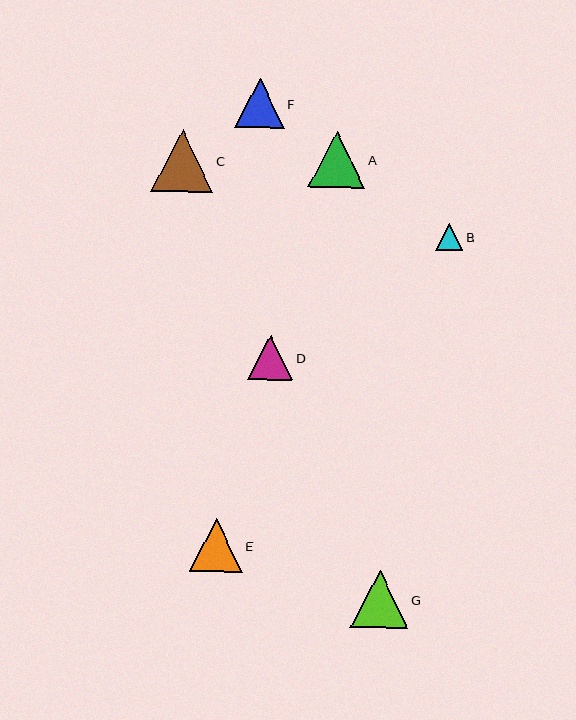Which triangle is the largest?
Triangle C is the largest with a size of approximately 62 pixels.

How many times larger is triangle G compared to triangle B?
Triangle G is approximately 2.1 times the size of triangle B.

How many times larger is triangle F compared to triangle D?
Triangle F is approximately 1.1 times the size of triangle D.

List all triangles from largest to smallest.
From largest to smallest: C, G, A, E, F, D, B.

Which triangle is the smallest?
Triangle B is the smallest with a size of approximately 27 pixels.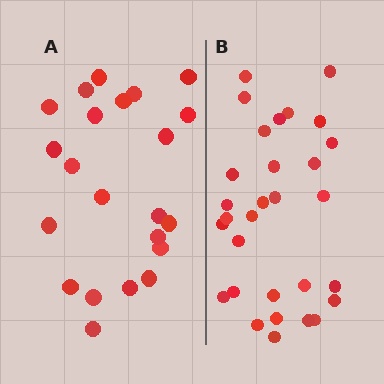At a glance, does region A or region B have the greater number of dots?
Region B (the right region) has more dots.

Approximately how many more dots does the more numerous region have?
Region B has roughly 8 or so more dots than region A.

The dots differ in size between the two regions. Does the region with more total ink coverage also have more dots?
No. Region A has more total ink coverage because its dots are larger, but region B actually contains more individual dots. Total area can be misleading — the number of items is what matters here.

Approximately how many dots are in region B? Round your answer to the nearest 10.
About 30 dots.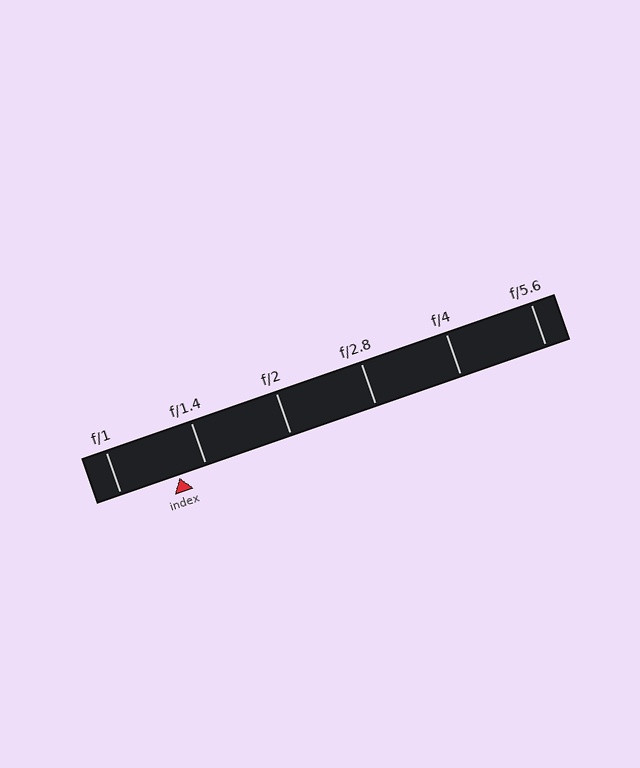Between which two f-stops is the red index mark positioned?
The index mark is between f/1 and f/1.4.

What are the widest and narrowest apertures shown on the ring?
The widest aperture shown is f/1 and the narrowest is f/5.6.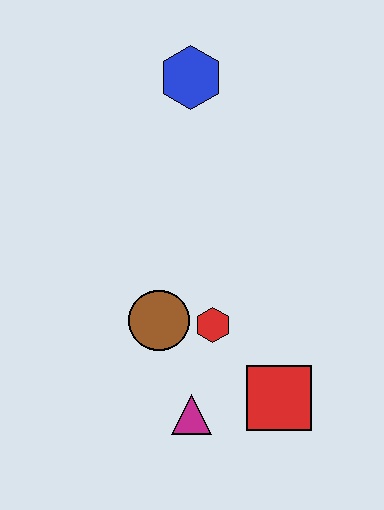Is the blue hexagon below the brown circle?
No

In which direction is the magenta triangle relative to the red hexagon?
The magenta triangle is below the red hexagon.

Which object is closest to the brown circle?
The red hexagon is closest to the brown circle.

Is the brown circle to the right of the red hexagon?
No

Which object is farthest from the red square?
The blue hexagon is farthest from the red square.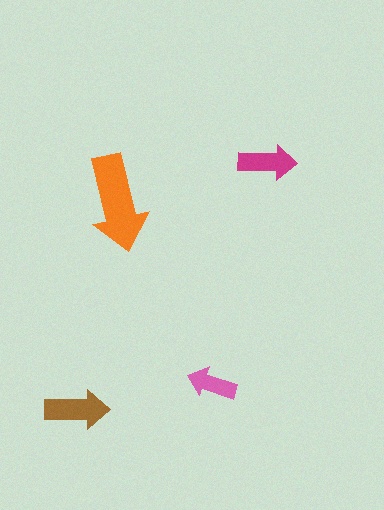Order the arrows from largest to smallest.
the orange one, the brown one, the magenta one, the pink one.